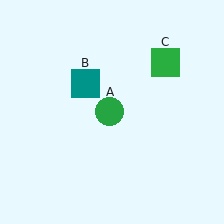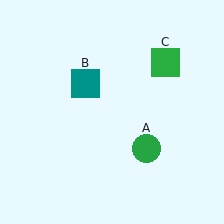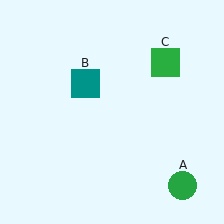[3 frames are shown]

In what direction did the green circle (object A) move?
The green circle (object A) moved down and to the right.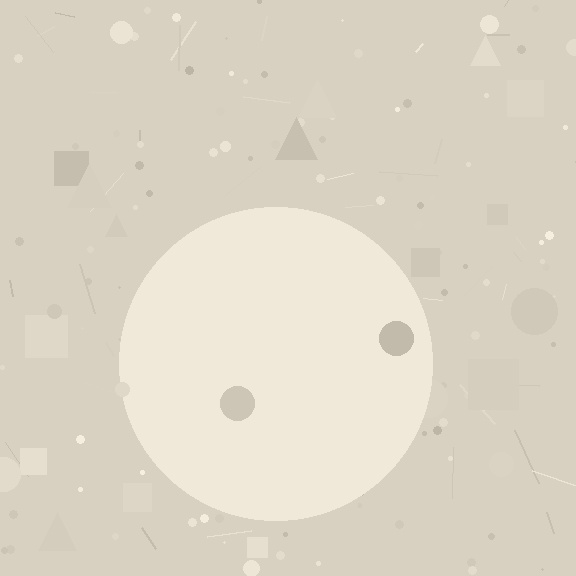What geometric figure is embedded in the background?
A circle is embedded in the background.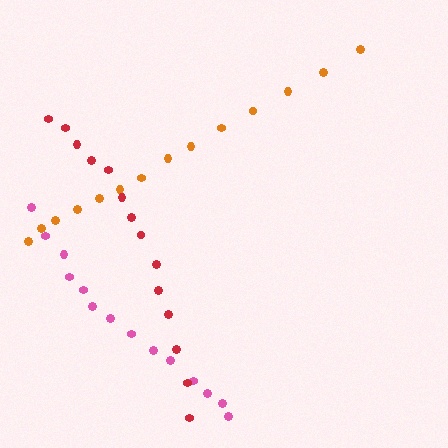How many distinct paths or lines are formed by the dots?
There are 3 distinct paths.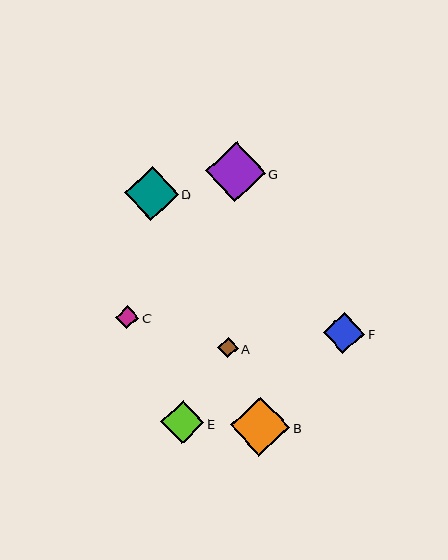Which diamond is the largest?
Diamond G is the largest with a size of approximately 60 pixels.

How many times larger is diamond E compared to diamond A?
Diamond E is approximately 2.1 times the size of diamond A.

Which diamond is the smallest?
Diamond A is the smallest with a size of approximately 21 pixels.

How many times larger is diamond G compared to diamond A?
Diamond G is approximately 2.9 times the size of diamond A.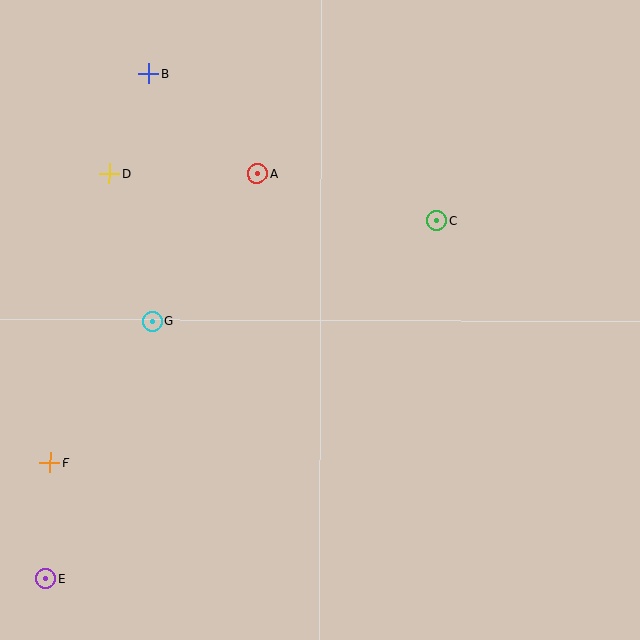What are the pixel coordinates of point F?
Point F is at (50, 463).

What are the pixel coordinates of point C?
Point C is at (437, 221).